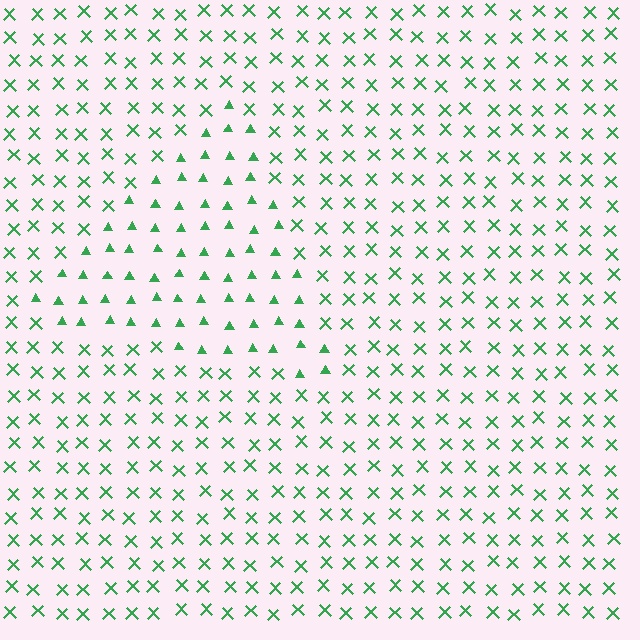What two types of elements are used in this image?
The image uses triangles inside the triangle region and X marks outside it.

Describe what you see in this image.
The image is filled with small green elements arranged in a uniform grid. A triangle-shaped region contains triangles, while the surrounding area contains X marks. The boundary is defined purely by the change in element shape.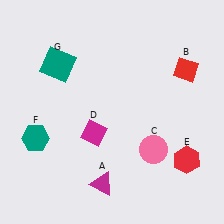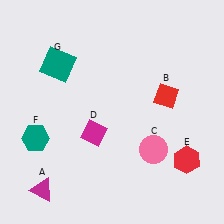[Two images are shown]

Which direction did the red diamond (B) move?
The red diamond (B) moved down.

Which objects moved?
The objects that moved are: the magenta triangle (A), the red diamond (B).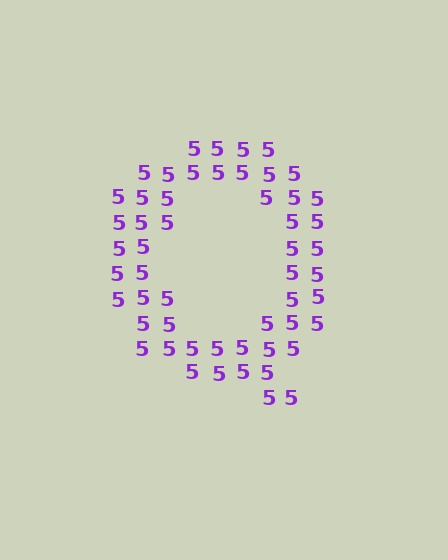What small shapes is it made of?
It is made of small digit 5's.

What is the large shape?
The large shape is the letter Q.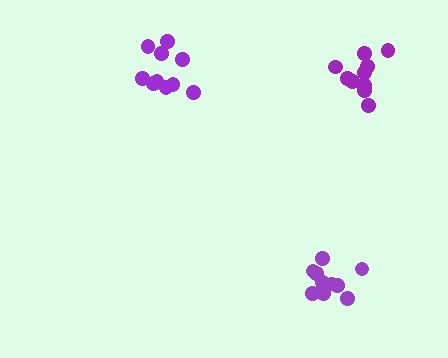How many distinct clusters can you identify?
There are 3 distinct clusters.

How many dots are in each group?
Group 1: 10 dots, Group 2: 10 dots, Group 3: 10 dots (30 total).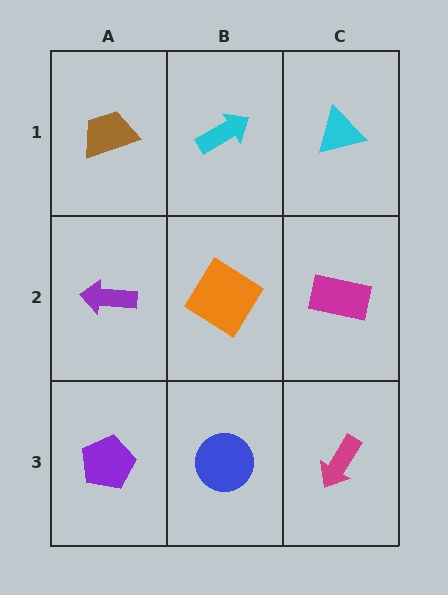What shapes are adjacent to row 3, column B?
An orange diamond (row 2, column B), a purple pentagon (row 3, column A), a magenta arrow (row 3, column C).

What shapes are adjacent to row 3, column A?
A purple arrow (row 2, column A), a blue circle (row 3, column B).